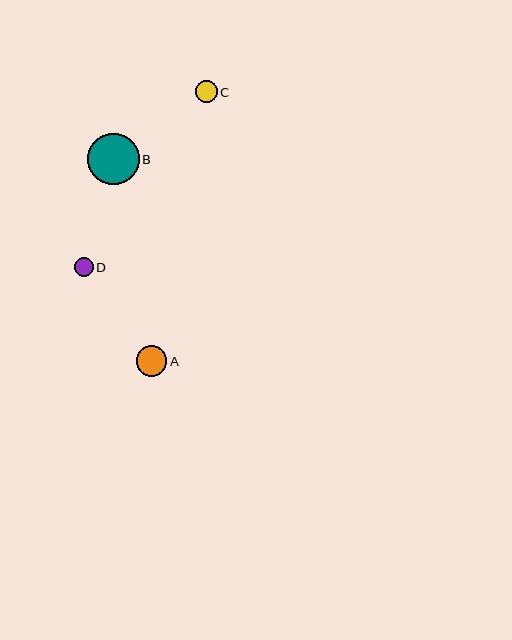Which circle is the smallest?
Circle D is the smallest with a size of approximately 19 pixels.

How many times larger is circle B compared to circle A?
Circle B is approximately 1.7 times the size of circle A.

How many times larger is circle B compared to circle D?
Circle B is approximately 2.7 times the size of circle D.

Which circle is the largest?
Circle B is the largest with a size of approximately 52 pixels.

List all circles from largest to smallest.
From largest to smallest: B, A, C, D.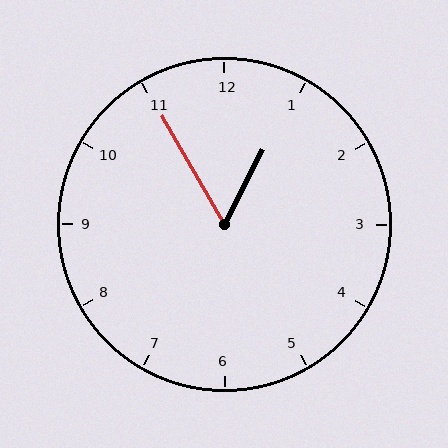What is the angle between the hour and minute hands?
Approximately 58 degrees.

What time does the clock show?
12:55.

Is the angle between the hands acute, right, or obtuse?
It is acute.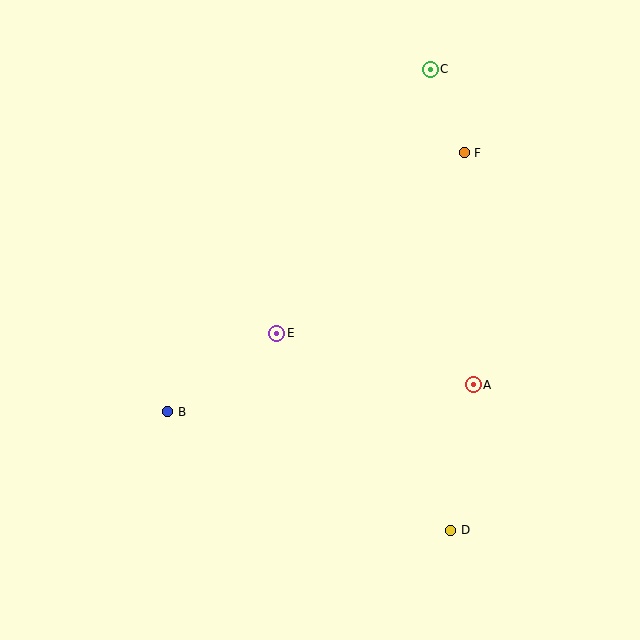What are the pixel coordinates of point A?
Point A is at (473, 385).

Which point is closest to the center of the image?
Point E at (277, 333) is closest to the center.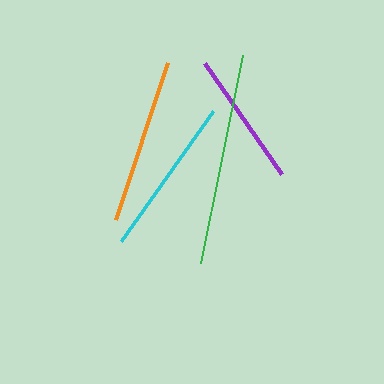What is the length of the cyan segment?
The cyan segment is approximately 159 pixels long.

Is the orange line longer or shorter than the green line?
The green line is longer than the orange line.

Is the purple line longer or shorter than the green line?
The green line is longer than the purple line.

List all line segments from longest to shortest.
From longest to shortest: green, orange, cyan, purple.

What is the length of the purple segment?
The purple segment is approximately 135 pixels long.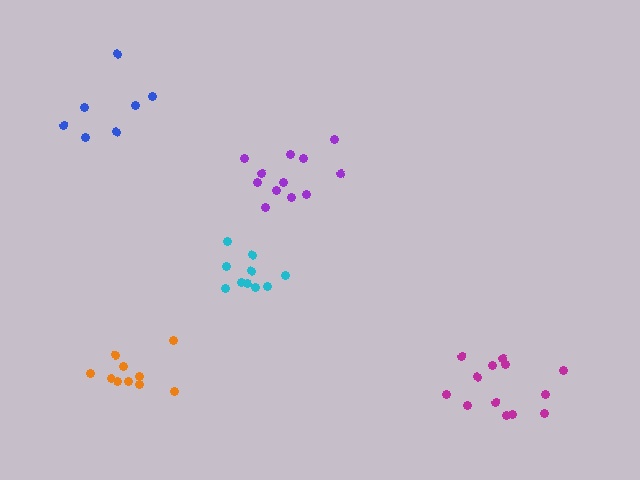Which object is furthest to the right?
The magenta cluster is rightmost.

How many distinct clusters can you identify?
There are 5 distinct clusters.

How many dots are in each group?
Group 1: 12 dots, Group 2: 10 dots, Group 3: 7 dots, Group 4: 10 dots, Group 5: 13 dots (52 total).